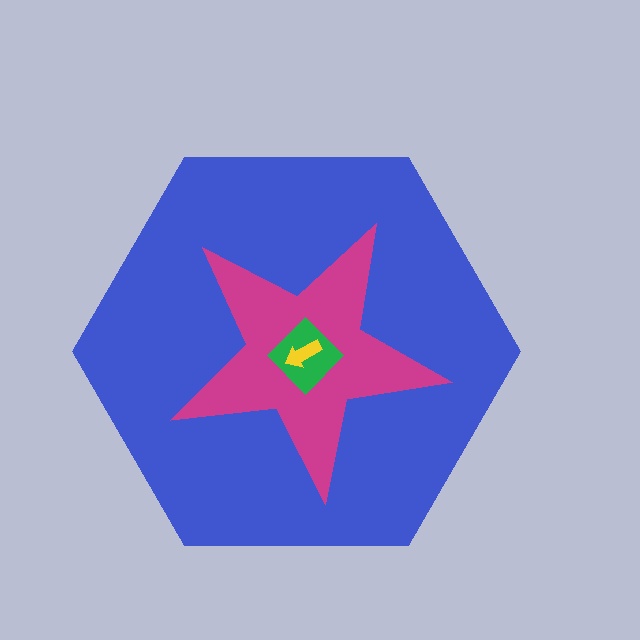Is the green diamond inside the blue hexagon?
Yes.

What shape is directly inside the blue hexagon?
The magenta star.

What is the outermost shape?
The blue hexagon.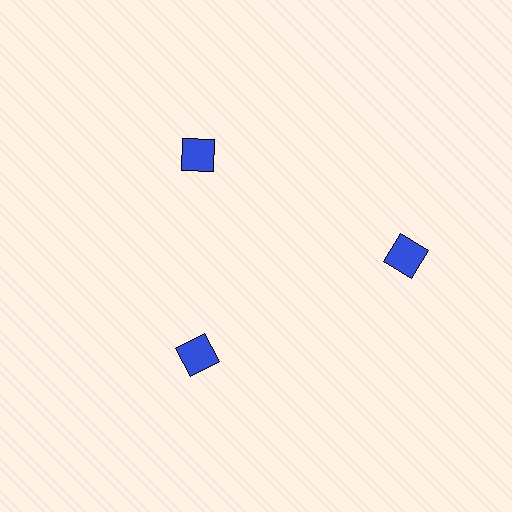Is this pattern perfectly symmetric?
No. The 3 blue squares are arranged in a ring, but one element near the 3 o'clock position is pushed outward from the center, breaking the 3-fold rotational symmetry.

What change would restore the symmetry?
The symmetry would be restored by moving it inward, back onto the ring so that all 3 squares sit at equal angles and equal distance from the center.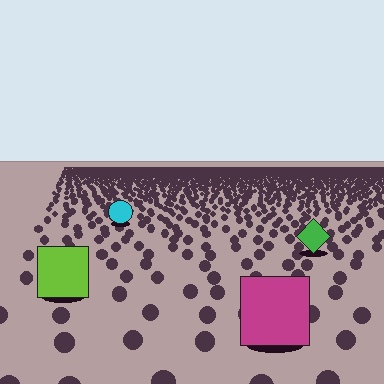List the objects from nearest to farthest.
From nearest to farthest: the magenta square, the lime square, the green diamond, the cyan circle.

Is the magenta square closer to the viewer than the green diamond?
Yes. The magenta square is closer — you can tell from the texture gradient: the ground texture is coarser near it.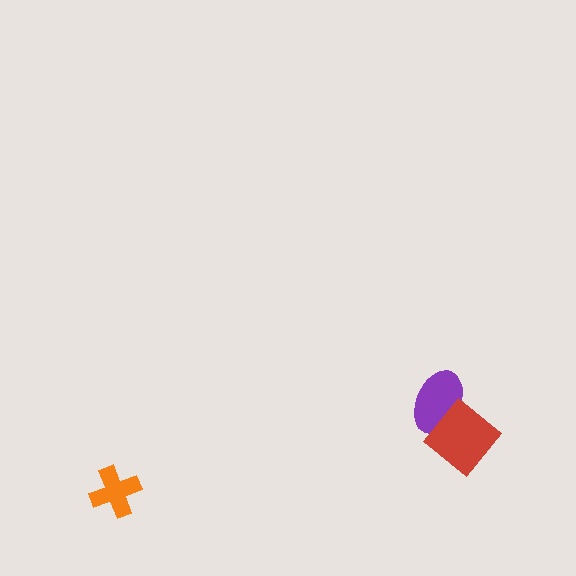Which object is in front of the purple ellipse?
The red diamond is in front of the purple ellipse.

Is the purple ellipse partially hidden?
Yes, it is partially covered by another shape.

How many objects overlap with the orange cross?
0 objects overlap with the orange cross.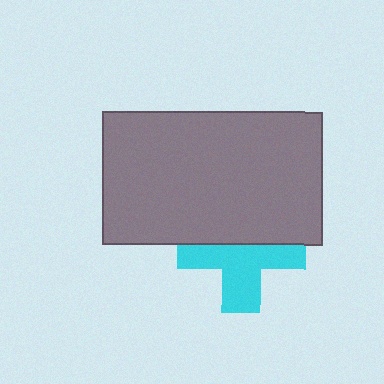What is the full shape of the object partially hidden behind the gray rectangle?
The partially hidden object is a cyan cross.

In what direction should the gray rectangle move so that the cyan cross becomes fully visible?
The gray rectangle should move up. That is the shortest direction to clear the overlap and leave the cyan cross fully visible.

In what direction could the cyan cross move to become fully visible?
The cyan cross could move down. That would shift it out from behind the gray rectangle entirely.